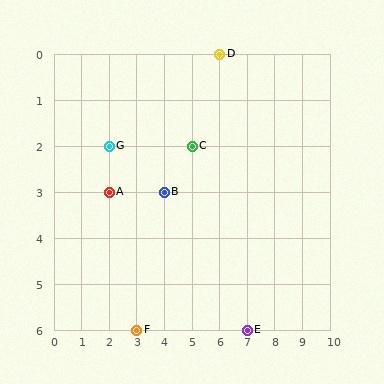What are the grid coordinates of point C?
Point C is at grid coordinates (5, 2).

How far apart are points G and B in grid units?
Points G and B are 2 columns and 1 row apart (about 2.2 grid units diagonally).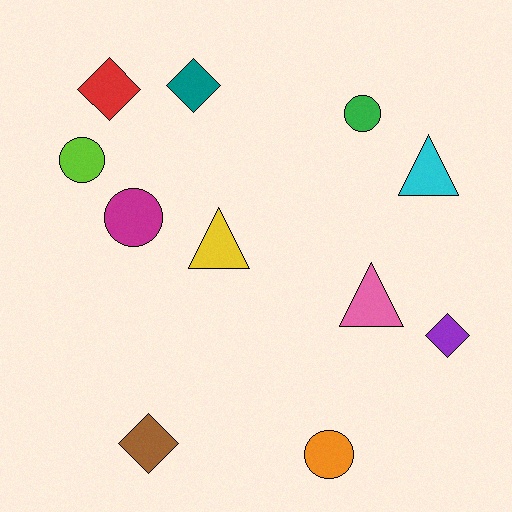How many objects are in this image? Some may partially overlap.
There are 11 objects.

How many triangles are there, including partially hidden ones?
There are 3 triangles.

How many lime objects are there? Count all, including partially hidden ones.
There is 1 lime object.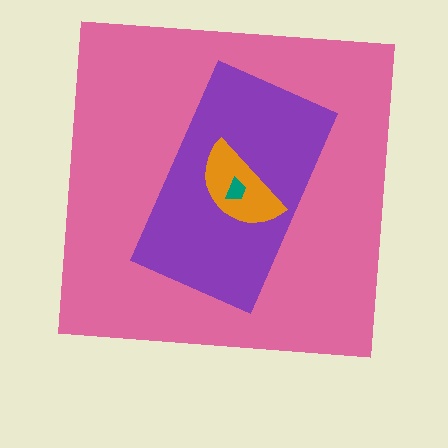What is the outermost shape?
The pink square.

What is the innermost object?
The teal trapezoid.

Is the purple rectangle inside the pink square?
Yes.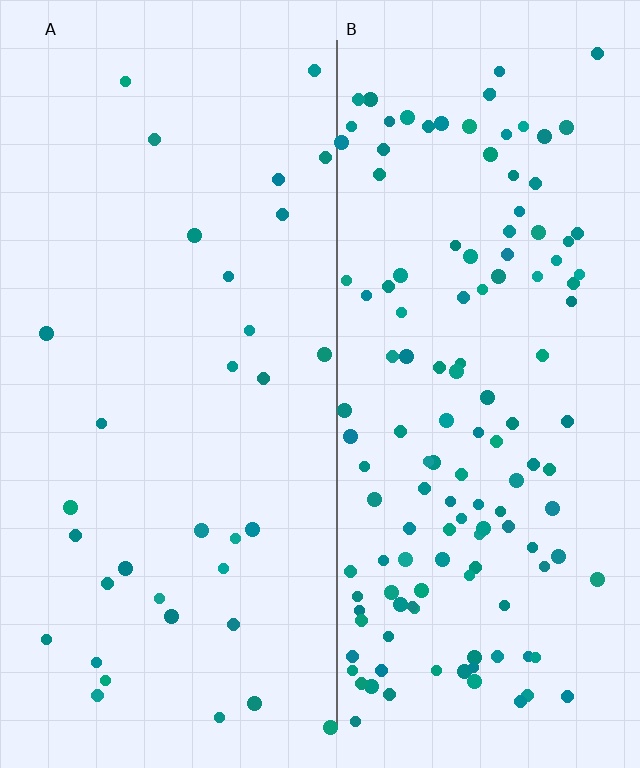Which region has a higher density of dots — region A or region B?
B (the right).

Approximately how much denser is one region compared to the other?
Approximately 4.0× — region B over region A.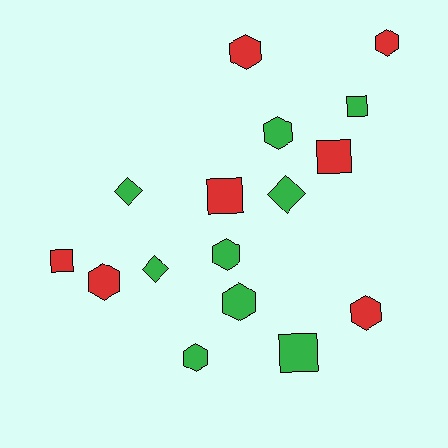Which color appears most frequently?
Green, with 9 objects.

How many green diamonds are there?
There are 3 green diamonds.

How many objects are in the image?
There are 16 objects.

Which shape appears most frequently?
Hexagon, with 8 objects.